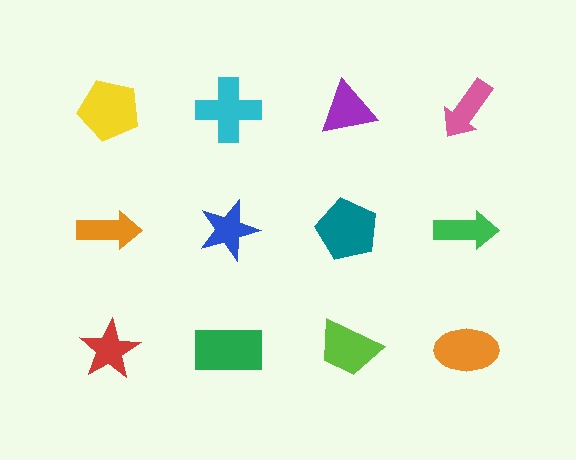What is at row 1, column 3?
A purple triangle.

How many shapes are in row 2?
4 shapes.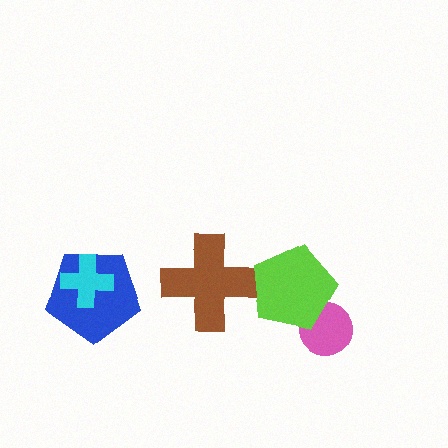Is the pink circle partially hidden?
Yes, it is partially covered by another shape.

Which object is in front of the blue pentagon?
The cyan cross is in front of the blue pentagon.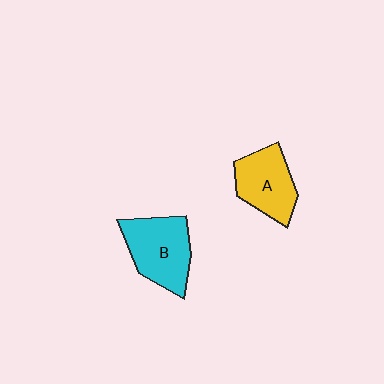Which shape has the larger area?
Shape B (cyan).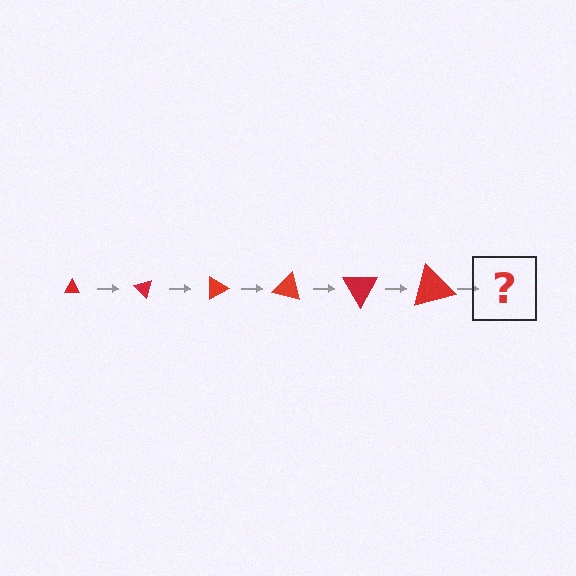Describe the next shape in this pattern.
It should be a triangle, larger than the previous one and rotated 270 degrees from the start.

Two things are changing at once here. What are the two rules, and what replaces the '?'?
The two rules are that the triangle grows larger each step and it rotates 45 degrees each step. The '?' should be a triangle, larger than the previous one and rotated 270 degrees from the start.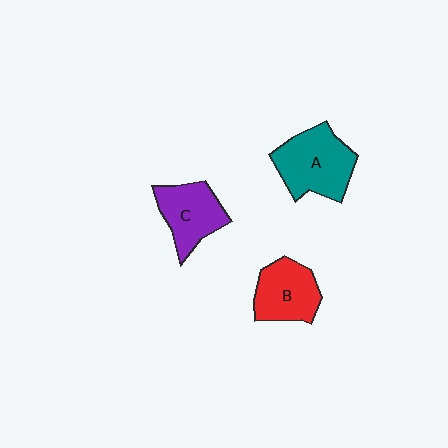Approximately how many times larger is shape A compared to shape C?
Approximately 1.3 times.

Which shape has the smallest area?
Shape B (red).